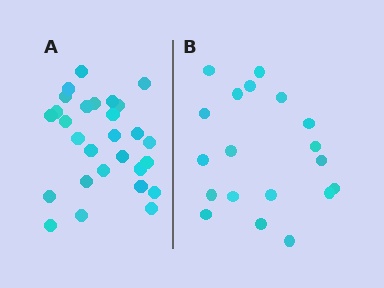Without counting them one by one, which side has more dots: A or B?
Region A (the left region) has more dots.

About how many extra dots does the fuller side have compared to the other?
Region A has roughly 8 or so more dots than region B.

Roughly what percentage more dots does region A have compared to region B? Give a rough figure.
About 45% more.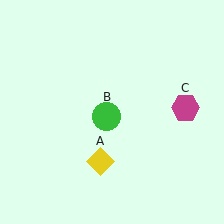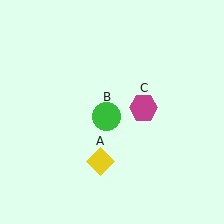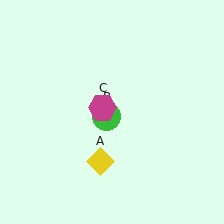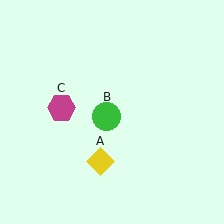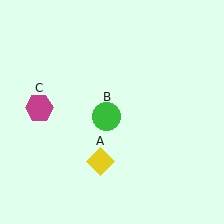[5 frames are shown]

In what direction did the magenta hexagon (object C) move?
The magenta hexagon (object C) moved left.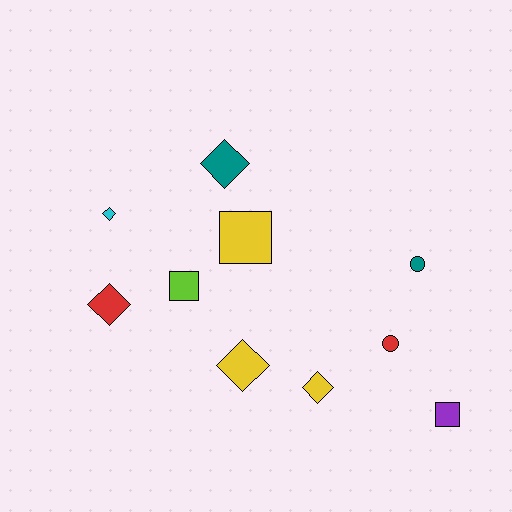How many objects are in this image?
There are 10 objects.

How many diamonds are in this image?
There are 5 diamonds.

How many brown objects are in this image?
There are no brown objects.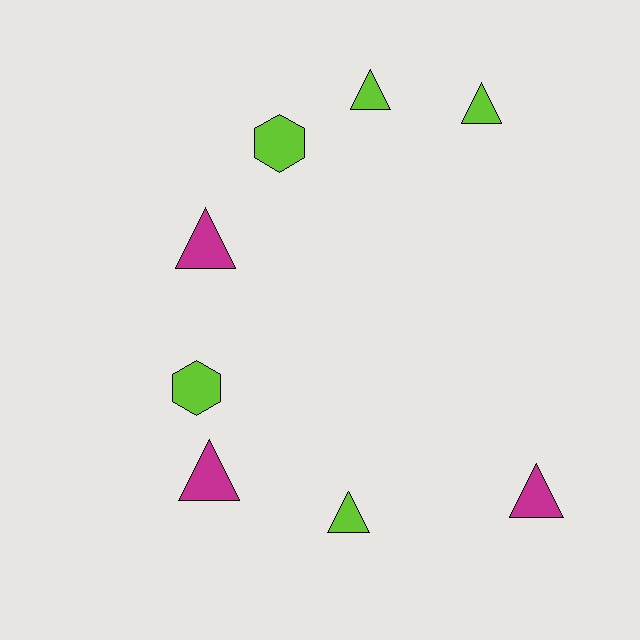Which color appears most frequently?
Lime, with 5 objects.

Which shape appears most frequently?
Triangle, with 6 objects.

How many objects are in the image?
There are 8 objects.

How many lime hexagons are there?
There are 2 lime hexagons.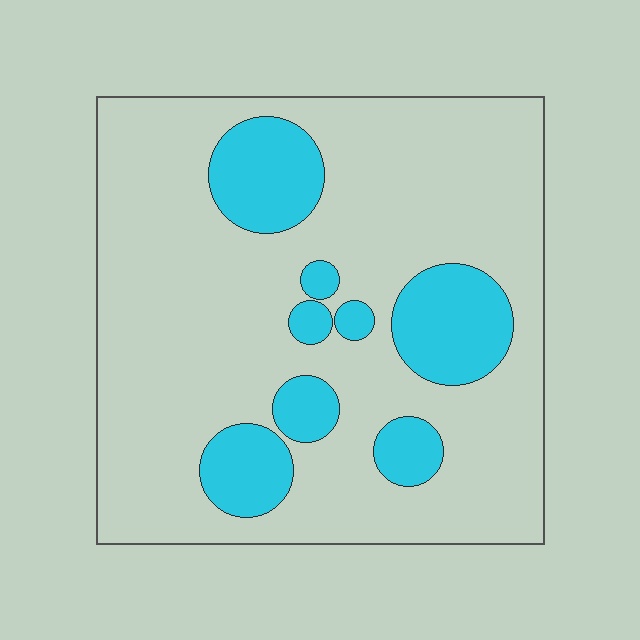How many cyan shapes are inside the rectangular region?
8.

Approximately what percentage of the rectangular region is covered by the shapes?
Approximately 20%.